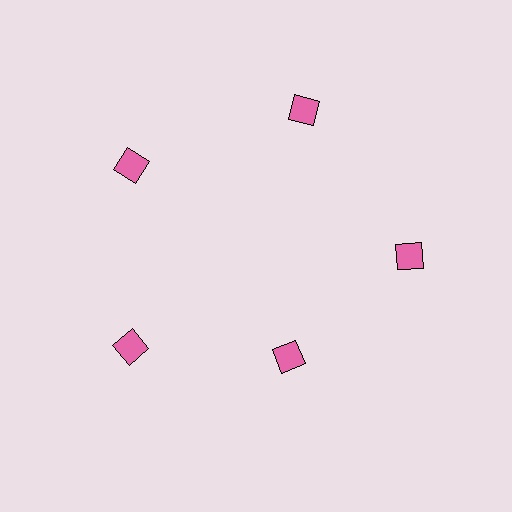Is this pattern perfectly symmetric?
No. The 5 pink diamonds are arranged in a ring, but one element near the 5 o'clock position is pulled inward toward the center, breaking the 5-fold rotational symmetry.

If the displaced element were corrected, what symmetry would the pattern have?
It would have 5-fold rotational symmetry — the pattern would map onto itself every 72 degrees.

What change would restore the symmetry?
The symmetry would be restored by moving it outward, back onto the ring so that all 5 diamonds sit at equal angles and equal distance from the center.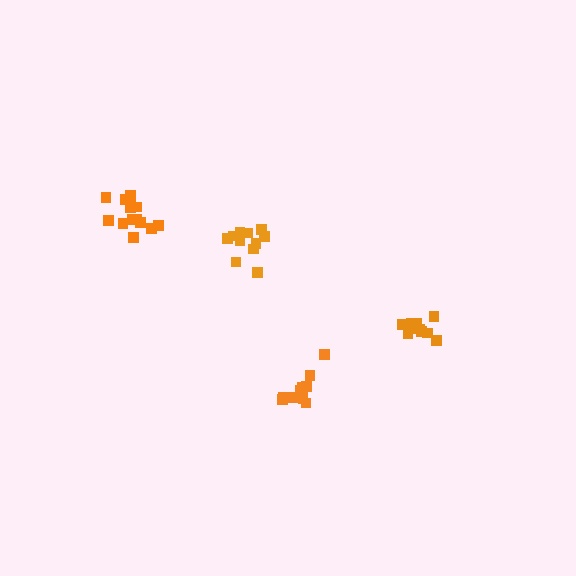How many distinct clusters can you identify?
There are 4 distinct clusters.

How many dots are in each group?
Group 1: 11 dots, Group 2: 10 dots, Group 3: 14 dots, Group 4: 14 dots (49 total).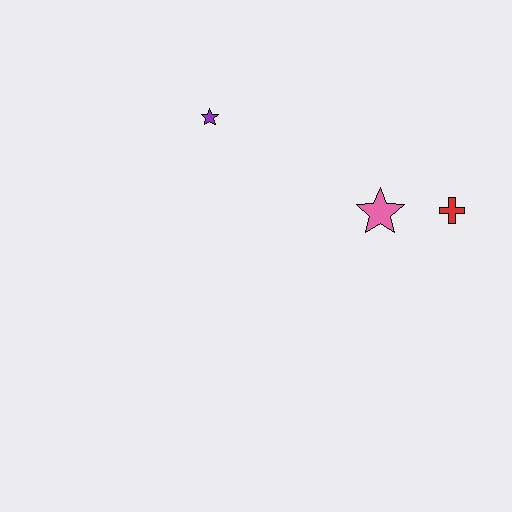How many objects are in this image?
There are 3 objects.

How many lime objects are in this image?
There are no lime objects.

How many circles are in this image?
There are no circles.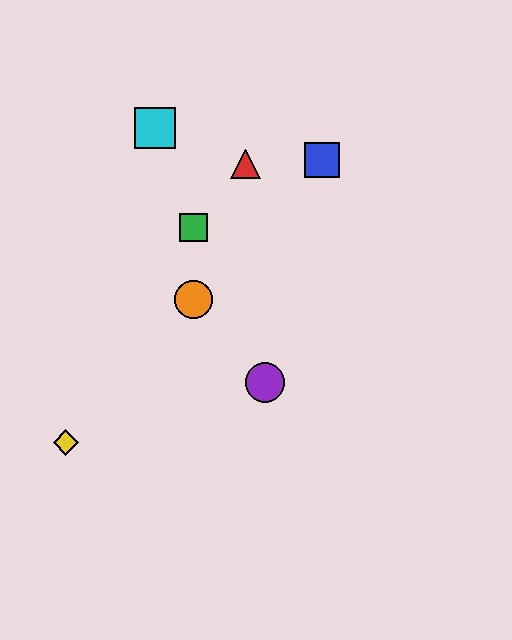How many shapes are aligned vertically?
2 shapes (the green square, the orange circle) are aligned vertically.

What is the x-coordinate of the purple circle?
The purple circle is at x≈265.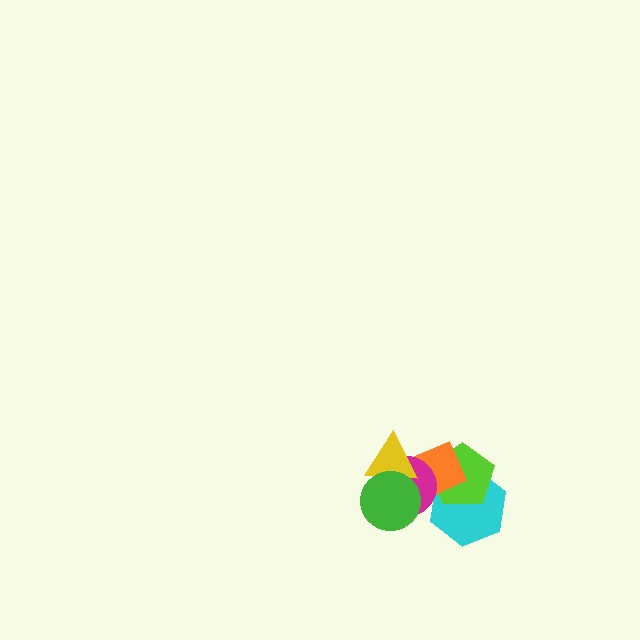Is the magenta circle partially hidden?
Yes, it is partially covered by another shape.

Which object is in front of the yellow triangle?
The green circle is in front of the yellow triangle.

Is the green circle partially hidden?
No, no other shape covers it.